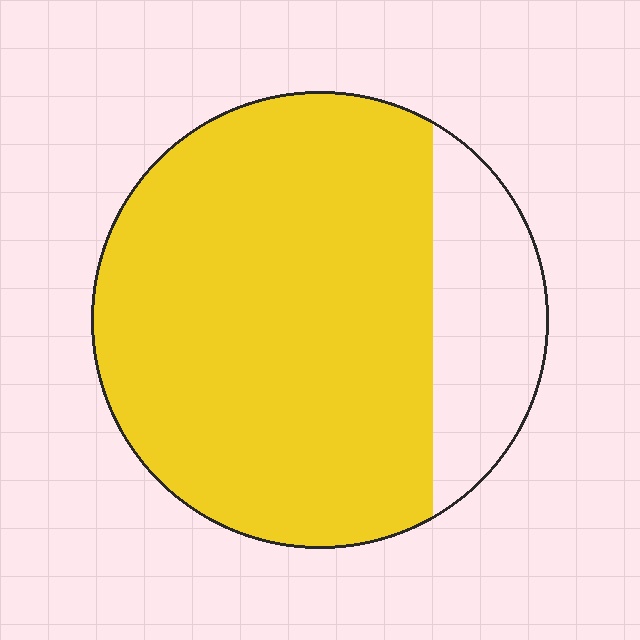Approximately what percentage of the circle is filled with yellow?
Approximately 80%.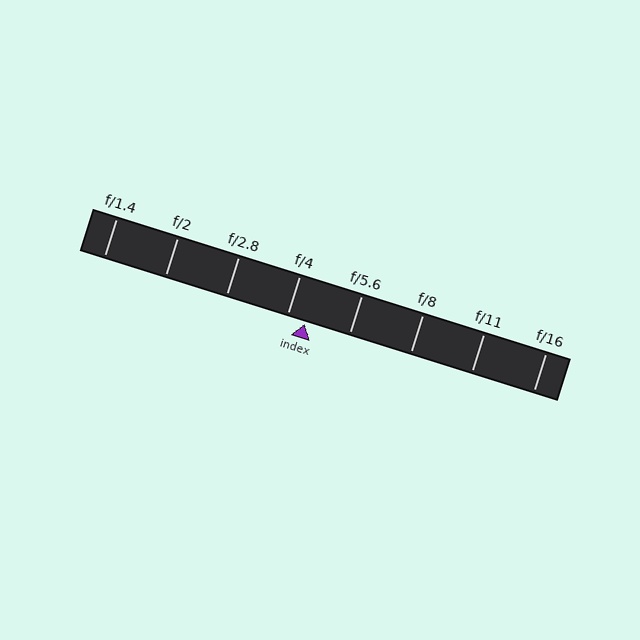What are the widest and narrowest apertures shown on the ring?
The widest aperture shown is f/1.4 and the narrowest is f/16.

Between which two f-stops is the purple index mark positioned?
The index mark is between f/4 and f/5.6.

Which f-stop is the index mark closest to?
The index mark is closest to f/4.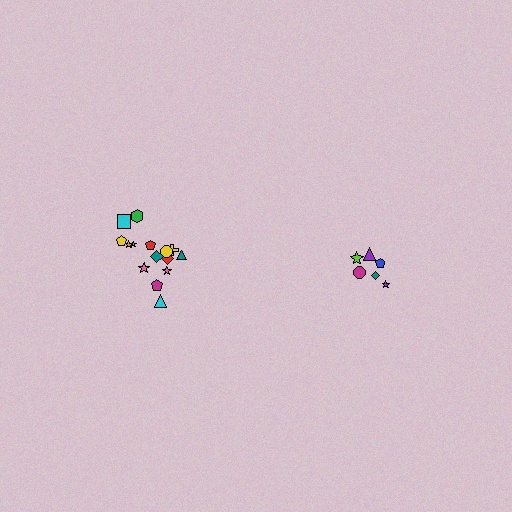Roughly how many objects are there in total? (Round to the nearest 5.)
Roughly 20 objects in total.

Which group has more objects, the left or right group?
The left group.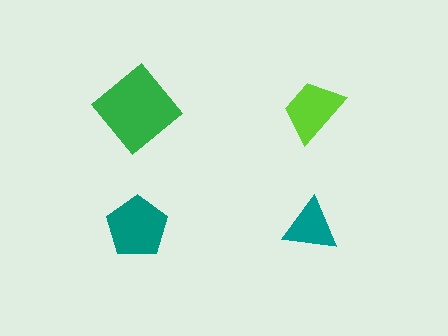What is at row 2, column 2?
A teal triangle.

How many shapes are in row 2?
2 shapes.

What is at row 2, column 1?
A teal pentagon.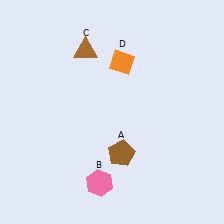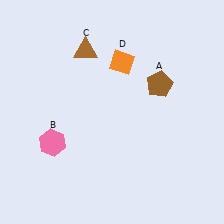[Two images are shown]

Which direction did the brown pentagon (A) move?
The brown pentagon (A) moved up.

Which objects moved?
The objects that moved are: the brown pentagon (A), the pink hexagon (B).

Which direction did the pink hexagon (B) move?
The pink hexagon (B) moved left.